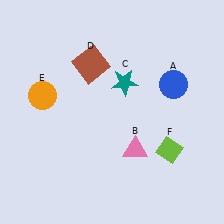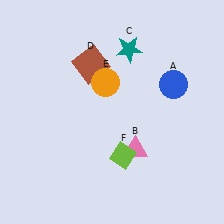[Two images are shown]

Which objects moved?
The objects that moved are: the teal star (C), the orange circle (E), the lime diamond (F).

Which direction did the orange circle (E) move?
The orange circle (E) moved right.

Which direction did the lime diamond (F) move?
The lime diamond (F) moved left.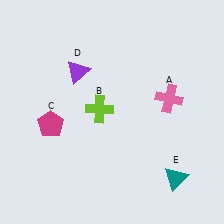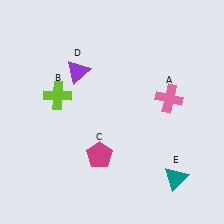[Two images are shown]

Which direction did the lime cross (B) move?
The lime cross (B) moved left.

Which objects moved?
The objects that moved are: the lime cross (B), the magenta pentagon (C).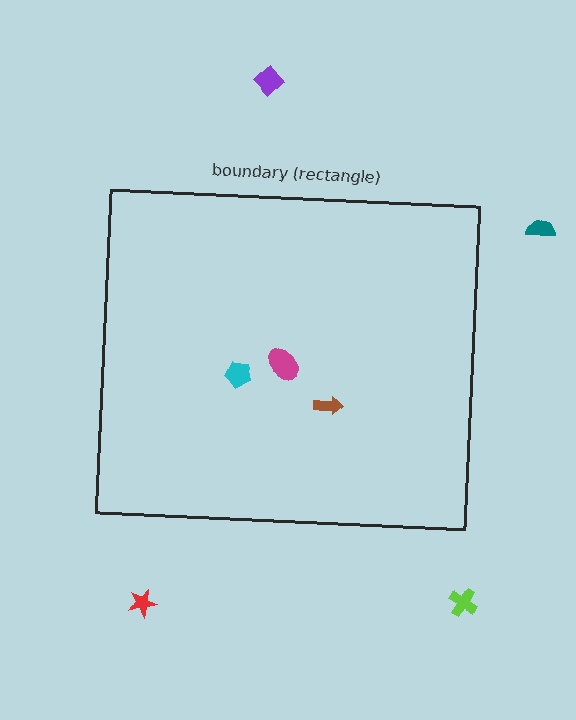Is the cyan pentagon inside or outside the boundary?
Inside.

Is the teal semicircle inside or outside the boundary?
Outside.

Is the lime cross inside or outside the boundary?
Outside.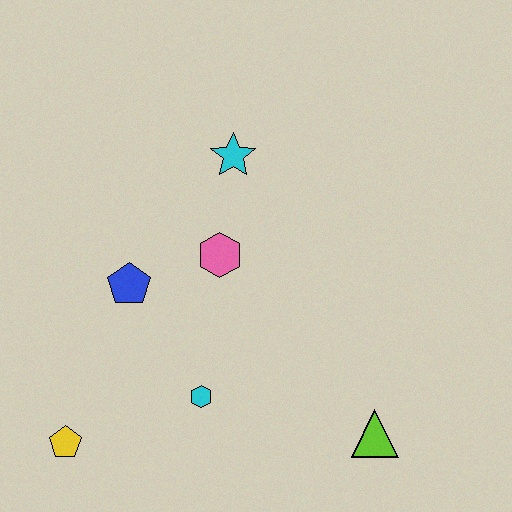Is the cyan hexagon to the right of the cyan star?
No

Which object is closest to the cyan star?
The pink hexagon is closest to the cyan star.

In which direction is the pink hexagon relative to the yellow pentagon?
The pink hexagon is above the yellow pentagon.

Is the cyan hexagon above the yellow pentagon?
Yes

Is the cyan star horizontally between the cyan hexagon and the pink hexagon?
No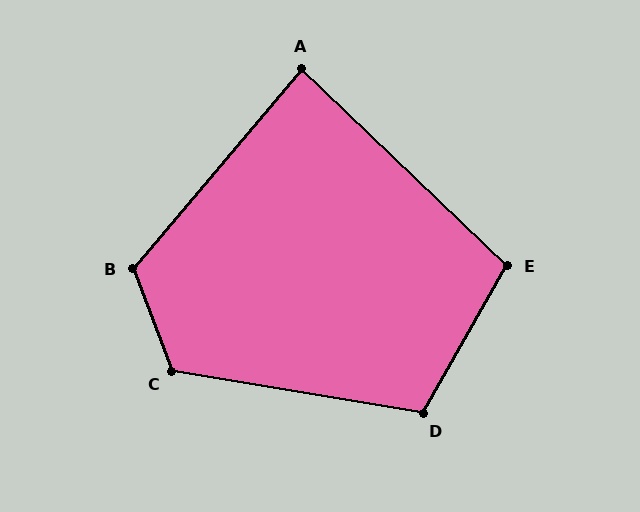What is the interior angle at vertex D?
Approximately 110 degrees (obtuse).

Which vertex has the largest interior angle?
C, at approximately 120 degrees.